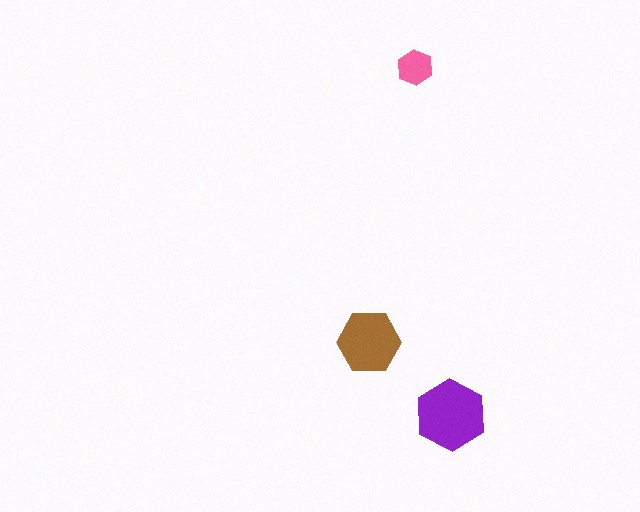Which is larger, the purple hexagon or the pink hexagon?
The purple one.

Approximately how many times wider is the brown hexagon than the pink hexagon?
About 2 times wider.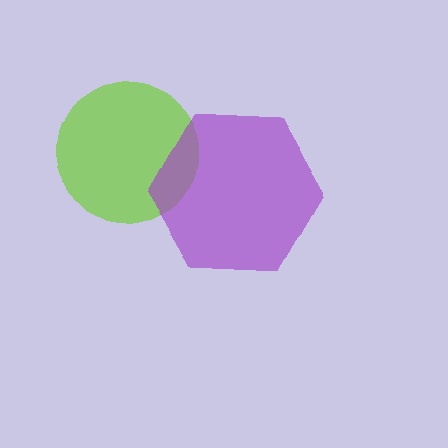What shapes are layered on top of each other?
The layered shapes are: a lime circle, a purple hexagon.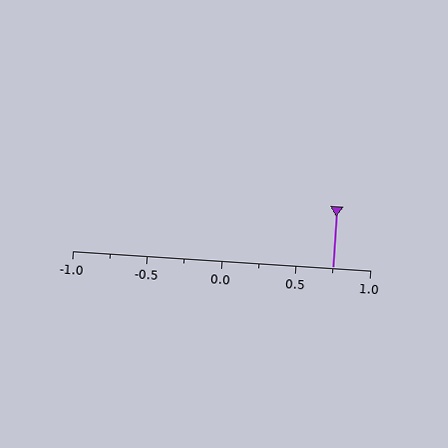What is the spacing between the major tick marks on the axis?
The major ticks are spaced 0.5 apart.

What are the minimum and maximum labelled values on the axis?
The axis runs from -1.0 to 1.0.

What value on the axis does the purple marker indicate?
The marker indicates approximately 0.75.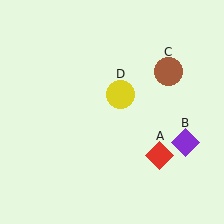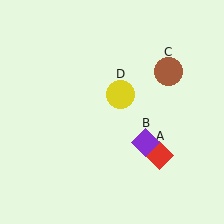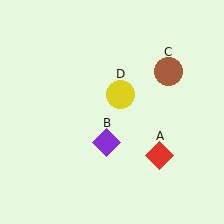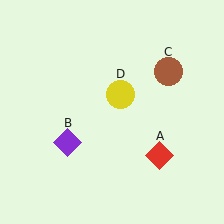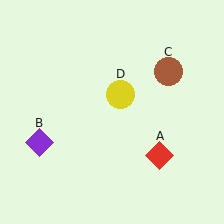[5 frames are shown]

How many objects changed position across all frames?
1 object changed position: purple diamond (object B).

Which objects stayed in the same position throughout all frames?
Red diamond (object A) and brown circle (object C) and yellow circle (object D) remained stationary.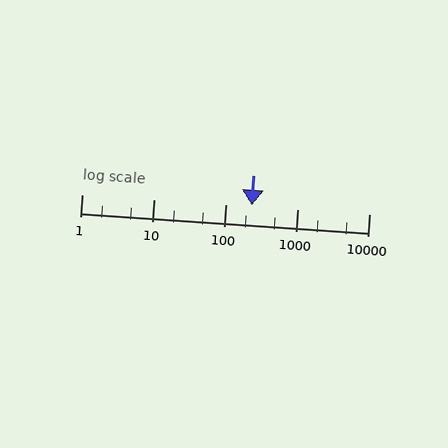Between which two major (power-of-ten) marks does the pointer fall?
The pointer is between 100 and 1000.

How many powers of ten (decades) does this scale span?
The scale spans 4 decades, from 1 to 10000.